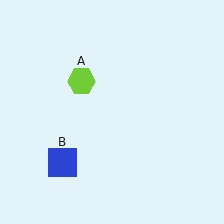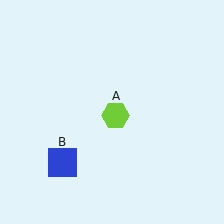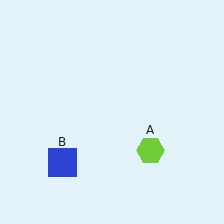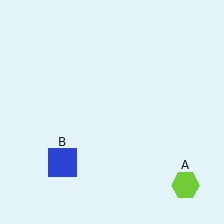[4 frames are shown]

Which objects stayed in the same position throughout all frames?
Blue square (object B) remained stationary.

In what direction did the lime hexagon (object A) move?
The lime hexagon (object A) moved down and to the right.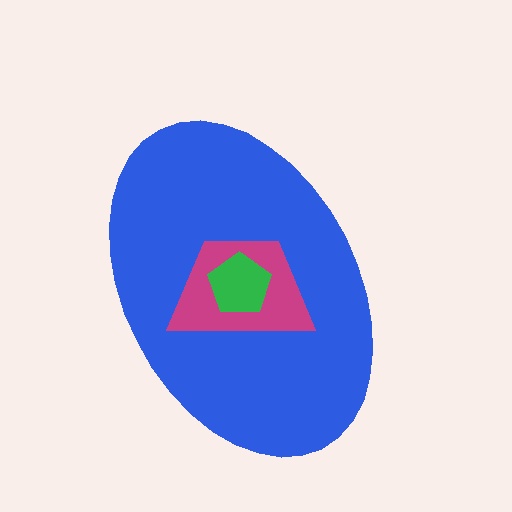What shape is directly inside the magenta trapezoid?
The green pentagon.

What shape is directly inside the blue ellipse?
The magenta trapezoid.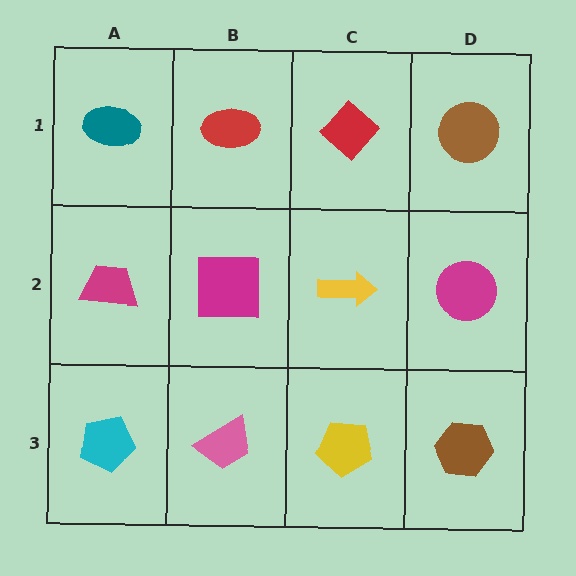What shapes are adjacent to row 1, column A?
A magenta trapezoid (row 2, column A), a red ellipse (row 1, column B).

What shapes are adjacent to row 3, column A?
A magenta trapezoid (row 2, column A), a pink trapezoid (row 3, column B).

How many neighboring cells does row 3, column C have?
3.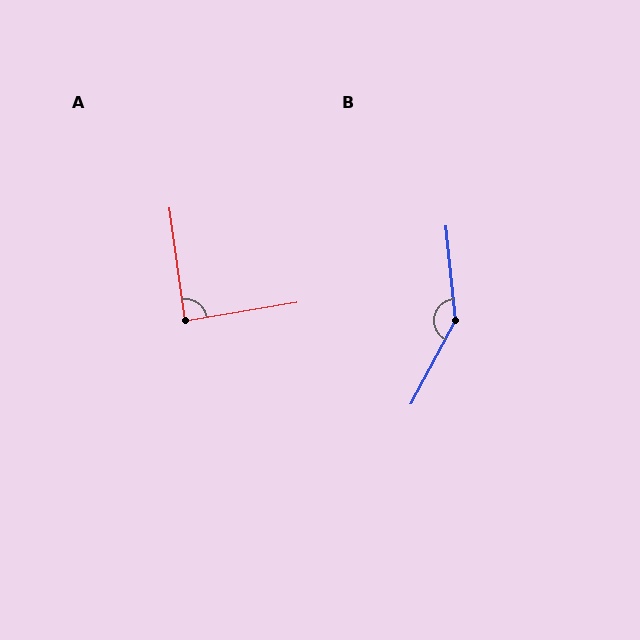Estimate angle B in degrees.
Approximately 146 degrees.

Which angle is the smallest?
A, at approximately 88 degrees.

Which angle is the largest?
B, at approximately 146 degrees.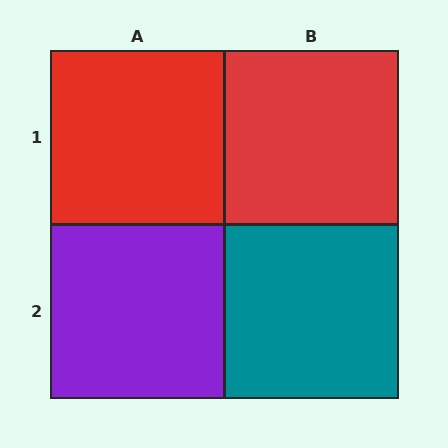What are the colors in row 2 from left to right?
Purple, teal.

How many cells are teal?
1 cell is teal.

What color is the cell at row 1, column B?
Red.